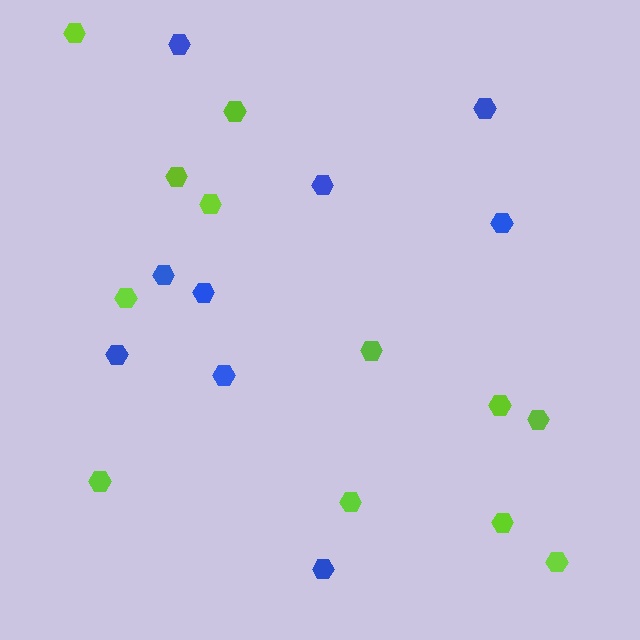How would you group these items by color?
There are 2 groups: one group of blue hexagons (9) and one group of lime hexagons (12).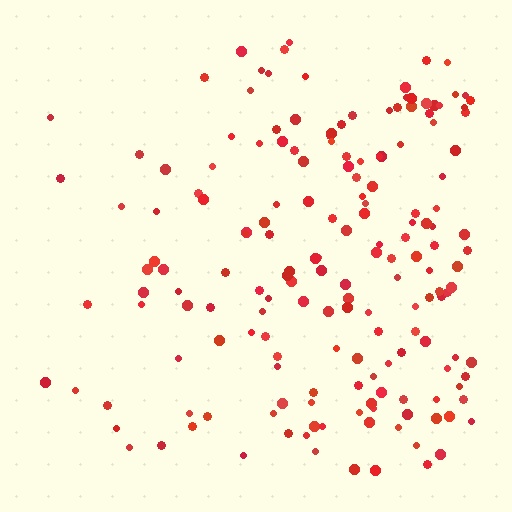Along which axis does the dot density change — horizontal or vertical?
Horizontal.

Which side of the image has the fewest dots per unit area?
The left.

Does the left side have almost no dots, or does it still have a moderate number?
Still a moderate number, just noticeably fewer than the right.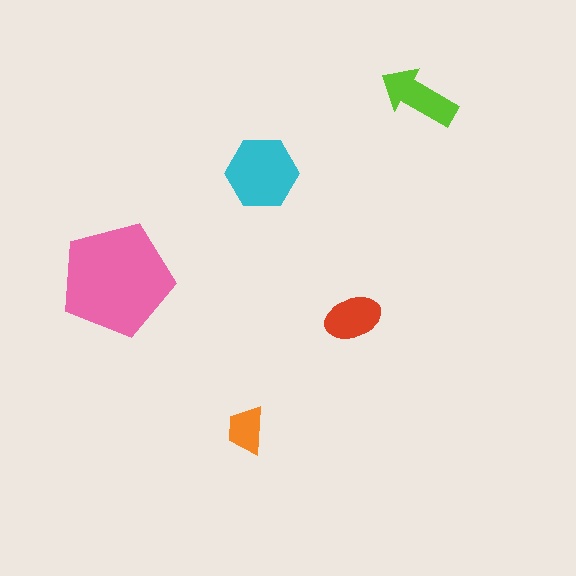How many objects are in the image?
There are 5 objects in the image.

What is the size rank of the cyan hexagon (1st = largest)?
2nd.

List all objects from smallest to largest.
The orange trapezoid, the red ellipse, the lime arrow, the cyan hexagon, the pink pentagon.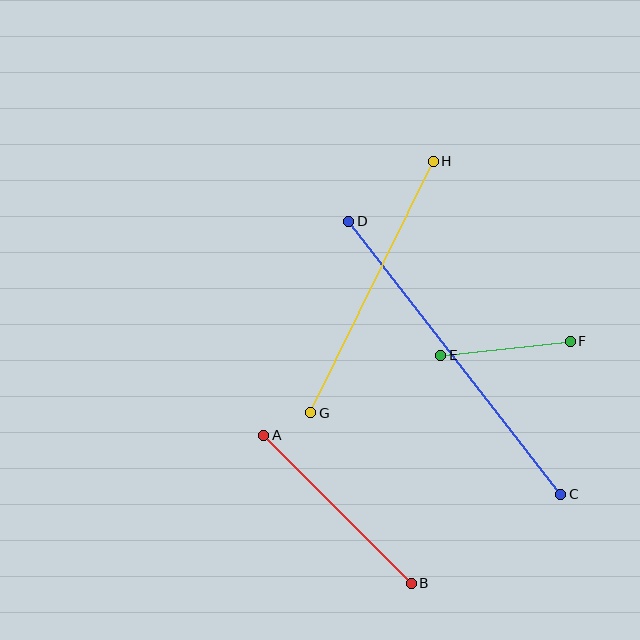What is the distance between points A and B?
The distance is approximately 209 pixels.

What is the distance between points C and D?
The distance is approximately 345 pixels.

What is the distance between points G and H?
The distance is approximately 280 pixels.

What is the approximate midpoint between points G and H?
The midpoint is at approximately (372, 287) pixels.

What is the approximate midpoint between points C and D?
The midpoint is at approximately (455, 358) pixels.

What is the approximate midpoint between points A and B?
The midpoint is at approximately (338, 509) pixels.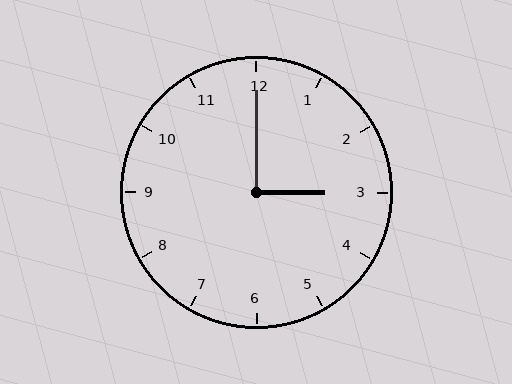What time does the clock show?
3:00.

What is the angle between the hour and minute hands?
Approximately 90 degrees.